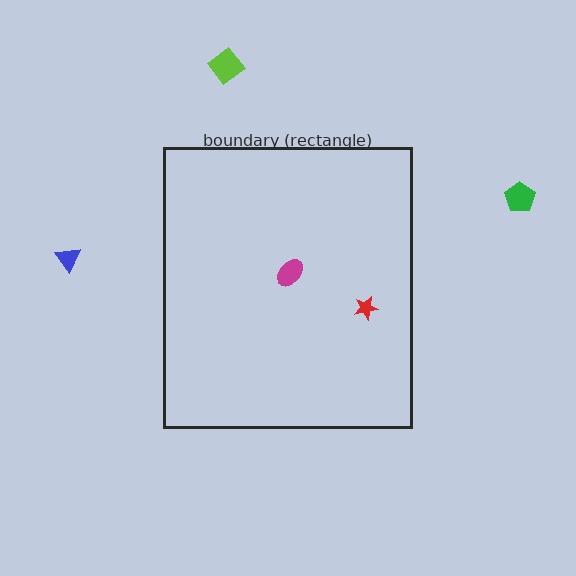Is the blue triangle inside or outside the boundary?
Outside.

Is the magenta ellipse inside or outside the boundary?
Inside.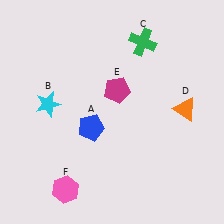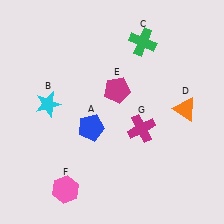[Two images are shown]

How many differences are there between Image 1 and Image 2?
There is 1 difference between the two images.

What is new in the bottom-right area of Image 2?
A magenta cross (G) was added in the bottom-right area of Image 2.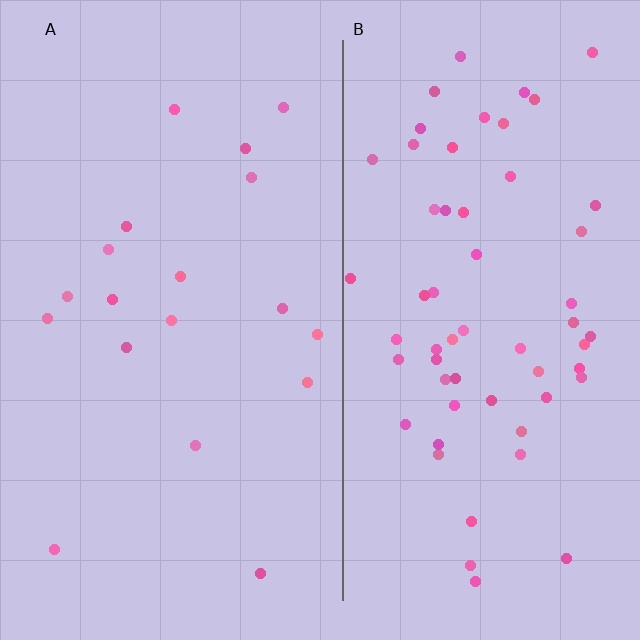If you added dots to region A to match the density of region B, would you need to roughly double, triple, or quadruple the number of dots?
Approximately triple.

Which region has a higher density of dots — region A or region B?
B (the right).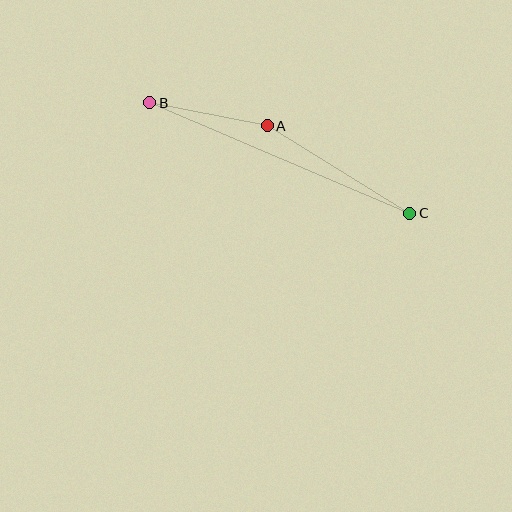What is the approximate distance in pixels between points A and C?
The distance between A and C is approximately 167 pixels.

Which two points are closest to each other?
Points A and B are closest to each other.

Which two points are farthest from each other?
Points B and C are farthest from each other.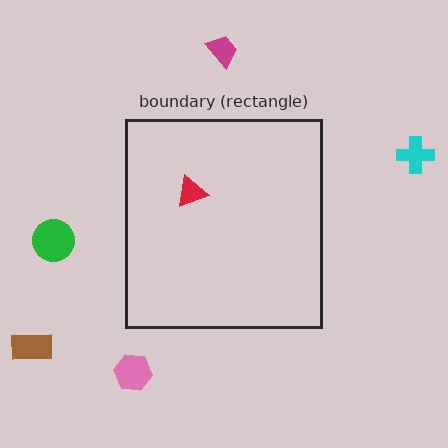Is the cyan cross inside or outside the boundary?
Outside.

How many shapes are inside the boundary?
1 inside, 5 outside.